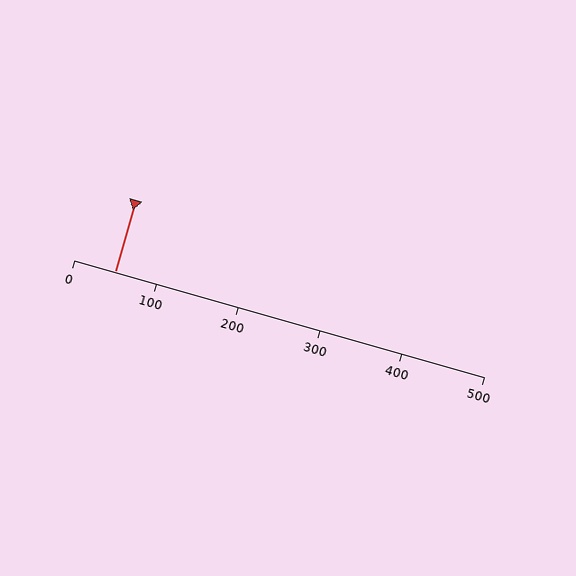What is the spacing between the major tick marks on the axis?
The major ticks are spaced 100 apart.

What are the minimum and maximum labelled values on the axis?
The axis runs from 0 to 500.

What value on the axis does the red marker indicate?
The marker indicates approximately 50.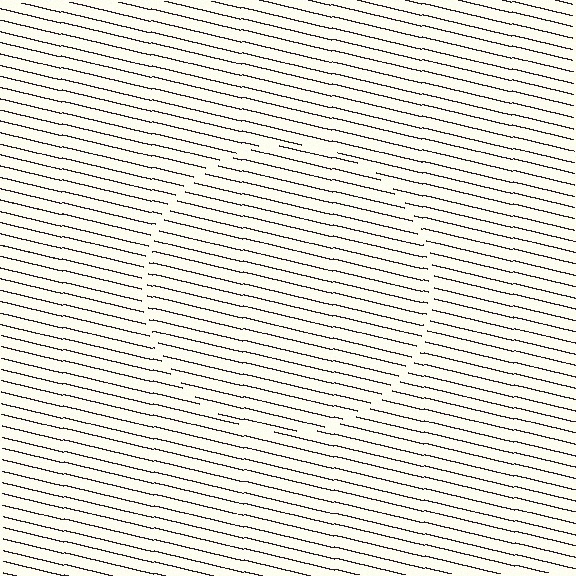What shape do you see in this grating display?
An illusory circle. The interior of the shape contains the same grating, shifted by half a period — the contour is defined by the phase discontinuity where line-ends from the inner and outer gratings abut.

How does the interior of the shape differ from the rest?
The interior of the shape contains the same grating, shifted by half a period — the contour is defined by the phase discontinuity where line-ends from the inner and outer gratings abut.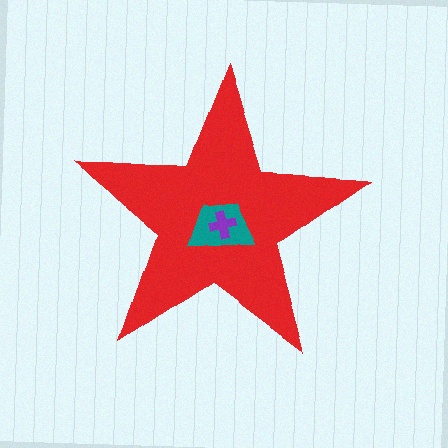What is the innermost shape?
The purple cross.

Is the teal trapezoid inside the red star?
Yes.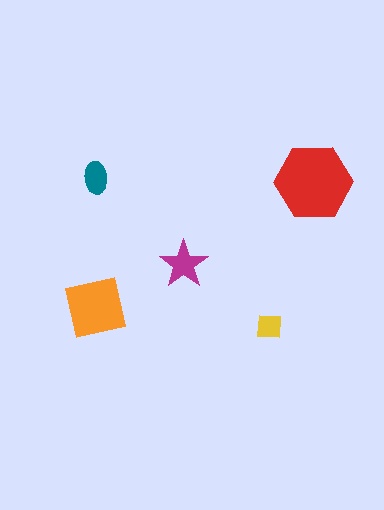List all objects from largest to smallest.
The red hexagon, the orange square, the magenta star, the teal ellipse, the yellow square.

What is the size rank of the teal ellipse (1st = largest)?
4th.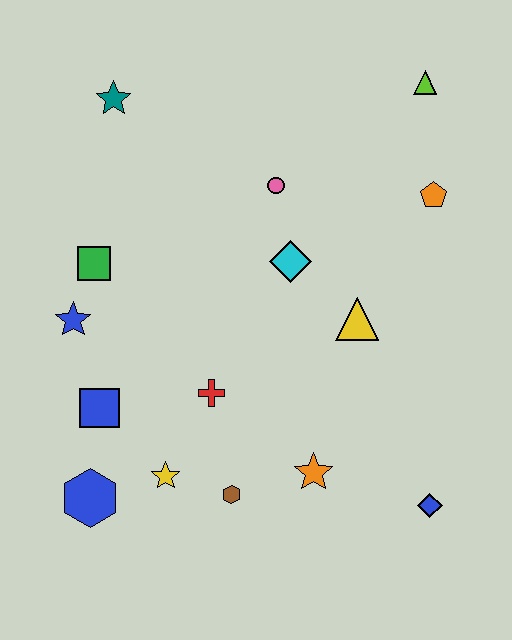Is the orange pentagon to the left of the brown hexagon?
No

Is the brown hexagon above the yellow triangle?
No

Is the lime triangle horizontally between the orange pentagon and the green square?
Yes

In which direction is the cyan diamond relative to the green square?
The cyan diamond is to the right of the green square.